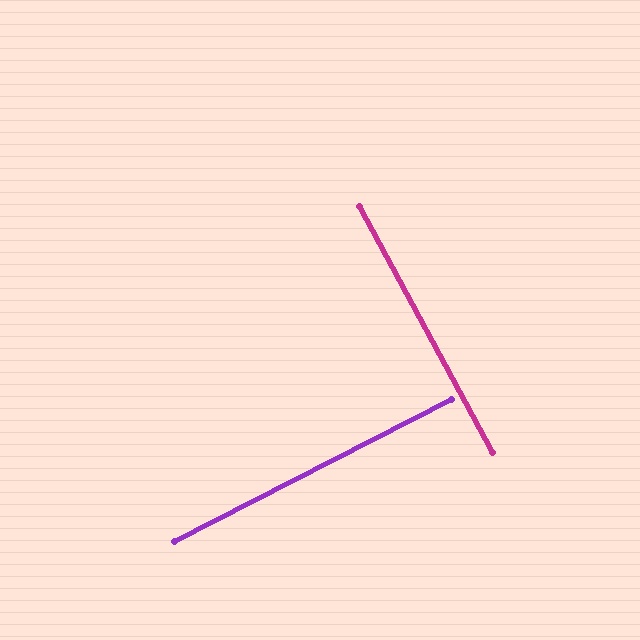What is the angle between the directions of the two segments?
Approximately 89 degrees.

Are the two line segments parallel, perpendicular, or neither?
Perpendicular — they meet at approximately 89°.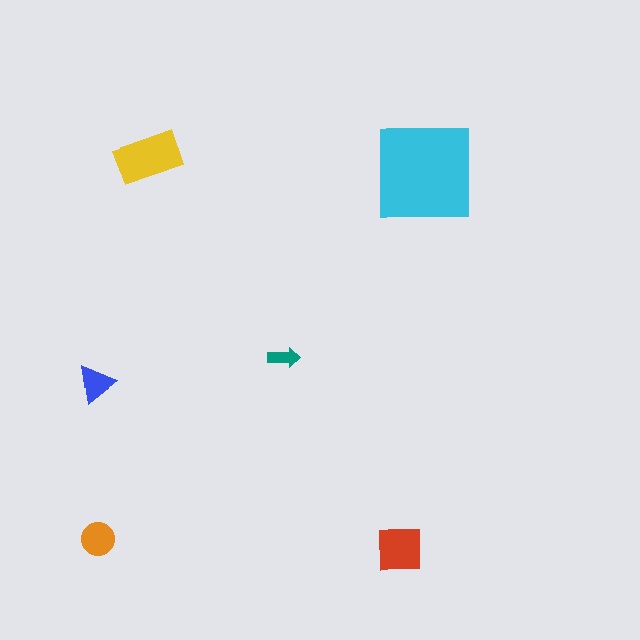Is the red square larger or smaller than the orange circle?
Larger.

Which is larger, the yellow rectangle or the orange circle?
The yellow rectangle.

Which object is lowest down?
The red square is bottommost.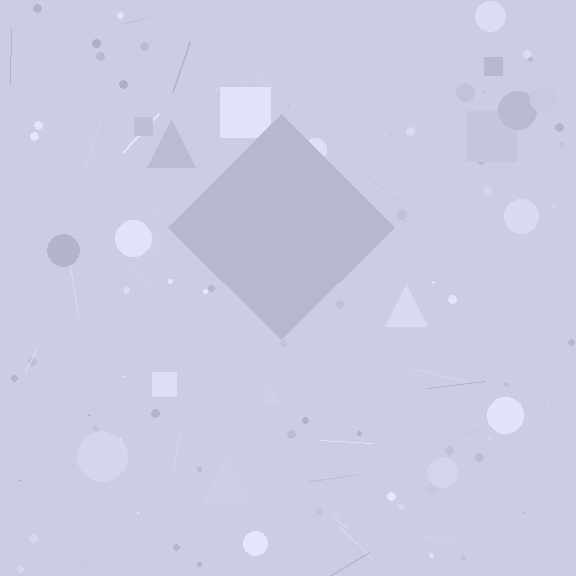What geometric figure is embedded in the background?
A diamond is embedded in the background.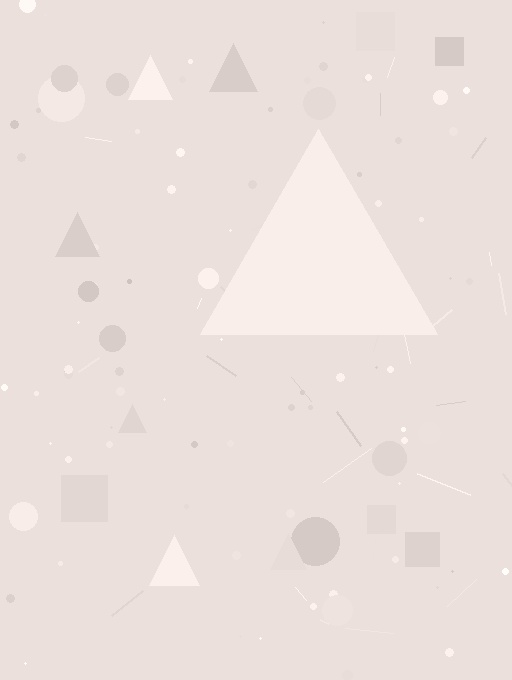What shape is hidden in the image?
A triangle is hidden in the image.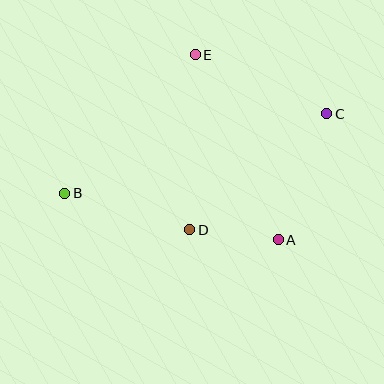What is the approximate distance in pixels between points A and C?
The distance between A and C is approximately 135 pixels.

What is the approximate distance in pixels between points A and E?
The distance between A and E is approximately 203 pixels.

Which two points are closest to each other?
Points A and D are closest to each other.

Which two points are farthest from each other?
Points B and C are farthest from each other.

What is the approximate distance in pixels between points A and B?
The distance between A and B is approximately 218 pixels.